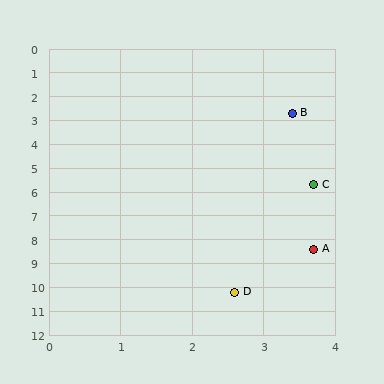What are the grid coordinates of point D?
Point D is at approximately (2.6, 10.2).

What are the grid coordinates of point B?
Point B is at approximately (3.4, 2.7).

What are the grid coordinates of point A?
Point A is at approximately (3.7, 8.4).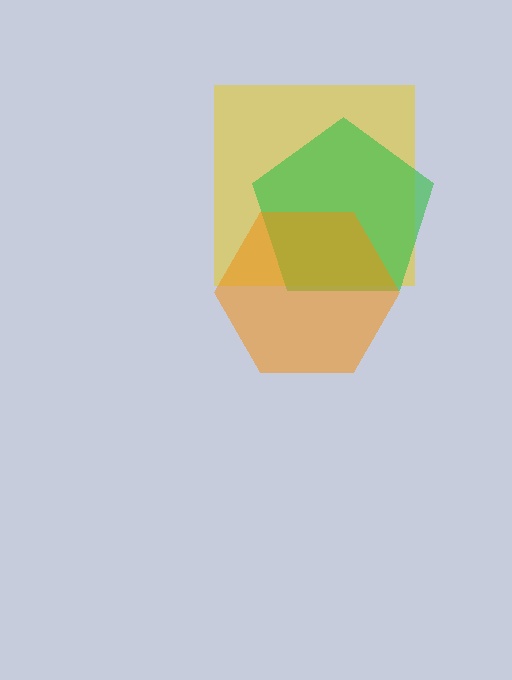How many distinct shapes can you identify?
There are 3 distinct shapes: a yellow square, a green pentagon, an orange hexagon.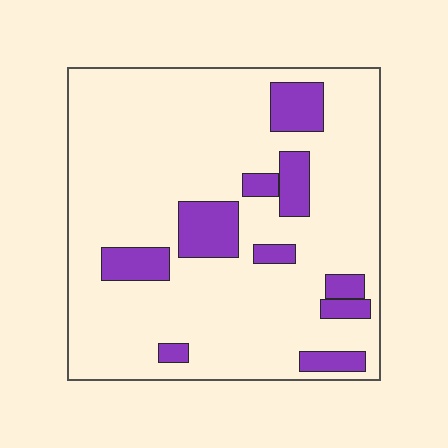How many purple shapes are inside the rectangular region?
10.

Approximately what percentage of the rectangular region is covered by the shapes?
Approximately 15%.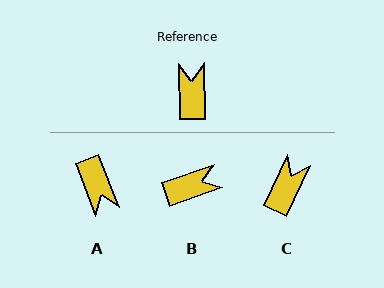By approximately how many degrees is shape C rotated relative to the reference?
Approximately 27 degrees clockwise.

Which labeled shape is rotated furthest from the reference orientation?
A, about 160 degrees away.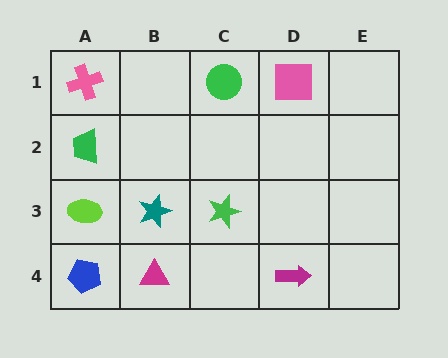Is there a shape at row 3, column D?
No, that cell is empty.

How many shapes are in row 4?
3 shapes.